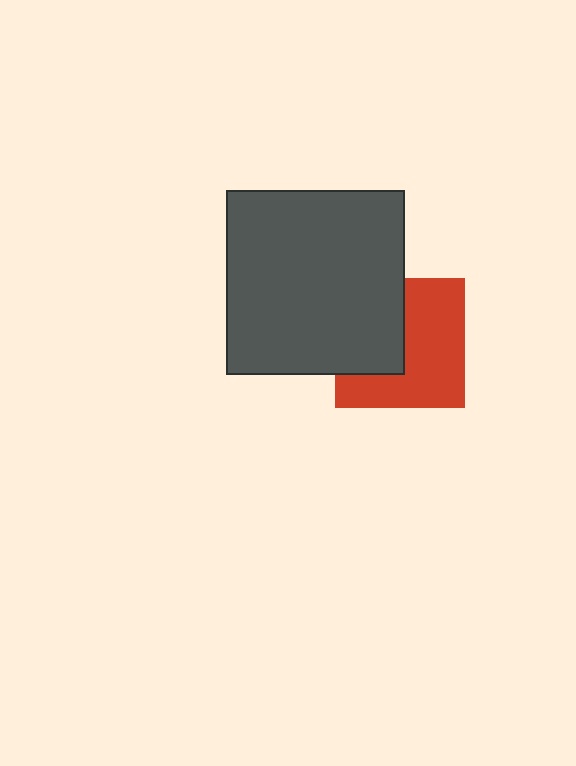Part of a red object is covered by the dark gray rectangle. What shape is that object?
It is a square.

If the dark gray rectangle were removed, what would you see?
You would see the complete red square.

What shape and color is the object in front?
The object in front is a dark gray rectangle.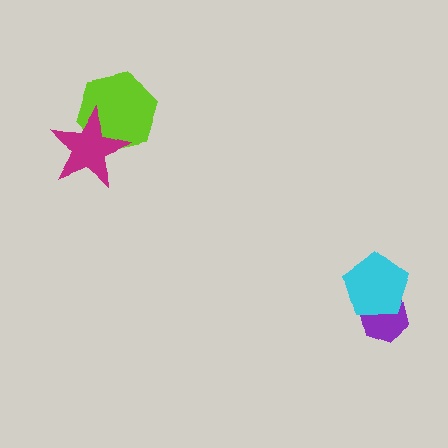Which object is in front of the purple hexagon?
The cyan pentagon is in front of the purple hexagon.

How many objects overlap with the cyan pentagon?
1 object overlaps with the cyan pentagon.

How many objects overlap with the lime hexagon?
1 object overlaps with the lime hexagon.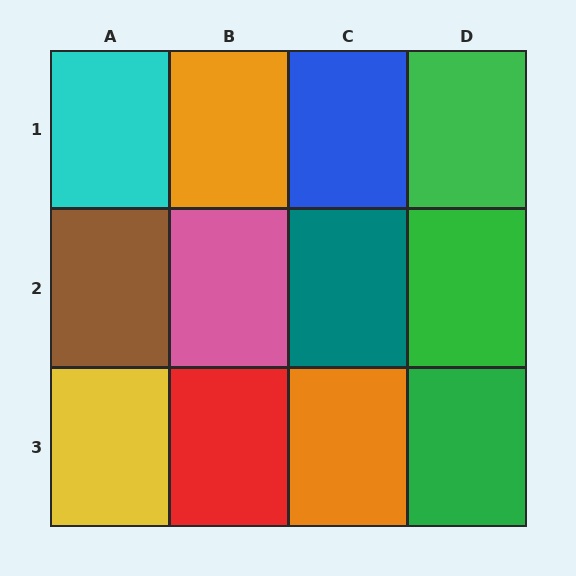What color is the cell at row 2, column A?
Brown.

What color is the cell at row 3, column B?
Red.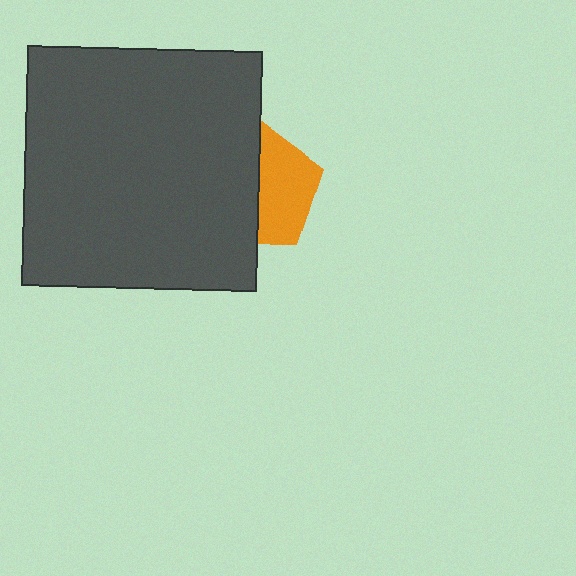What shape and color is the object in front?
The object in front is a dark gray rectangle.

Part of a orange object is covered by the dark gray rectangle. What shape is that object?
It is a pentagon.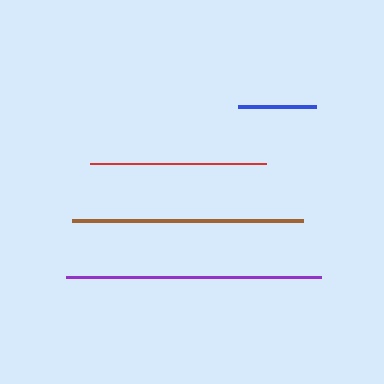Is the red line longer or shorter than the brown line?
The brown line is longer than the red line.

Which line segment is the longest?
The purple line is the longest at approximately 255 pixels.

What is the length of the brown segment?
The brown segment is approximately 231 pixels long.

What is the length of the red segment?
The red segment is approximately 176 pixels long.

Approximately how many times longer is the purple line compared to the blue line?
The purple line is approximately 3.3 times the length of the blue line.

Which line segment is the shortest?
The blue line is the shortest at approximately 78 pixels.